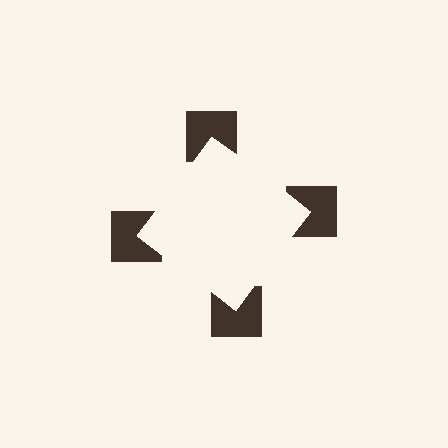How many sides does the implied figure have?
4 sides.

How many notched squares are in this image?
There are 4 — one at each vertex of the illusory square.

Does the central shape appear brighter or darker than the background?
It typically appears slightly brighter than the background, even though no actual brightness change is drawn.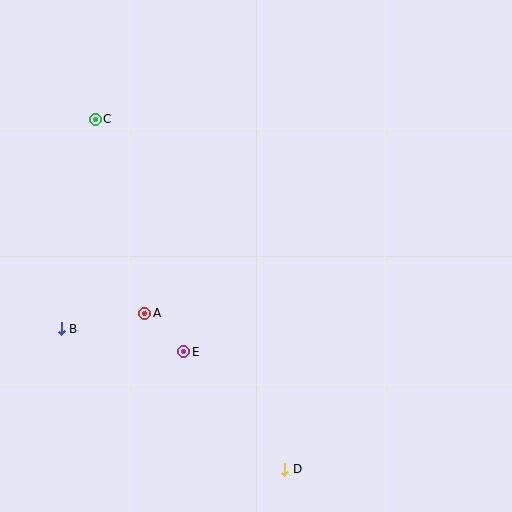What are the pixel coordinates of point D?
Point D is at (285, 469).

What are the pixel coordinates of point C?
Point C is at (95, 119).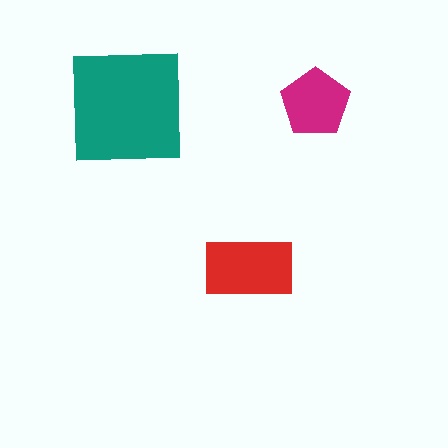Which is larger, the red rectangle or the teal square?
The teal square.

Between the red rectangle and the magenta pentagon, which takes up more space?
The red rectangle.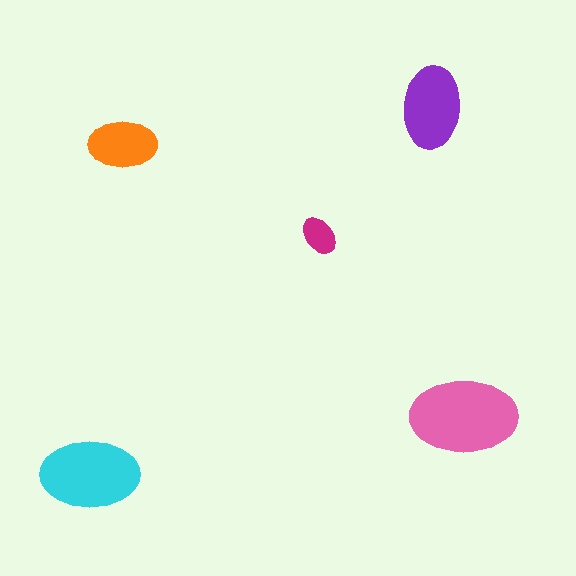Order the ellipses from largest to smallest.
the pink one, the cyan one, the purple one, the orange one, the magenta one.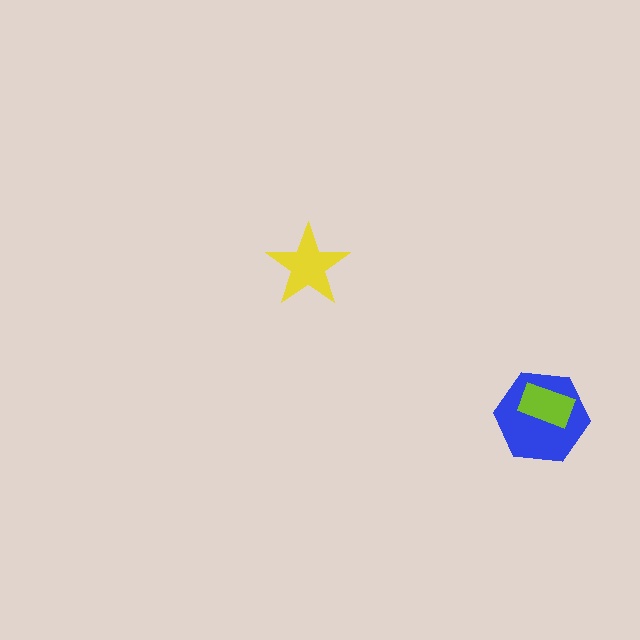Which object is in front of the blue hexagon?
The lime rectangle is in front of the blue hexagon.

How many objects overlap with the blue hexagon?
1 object overlaps with the blue hexagon.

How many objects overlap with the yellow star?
0 objects overlap with the yellow star.